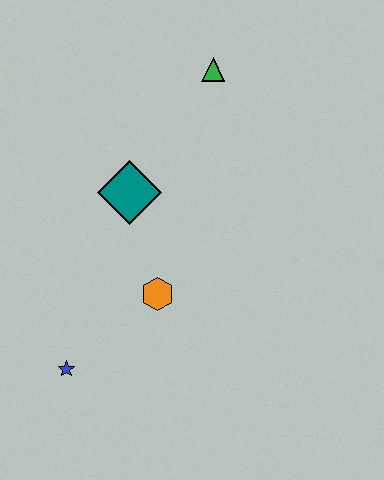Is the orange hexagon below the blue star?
No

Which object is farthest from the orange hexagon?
The green triangle is farthest from the orange hexagon.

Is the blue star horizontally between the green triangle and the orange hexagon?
No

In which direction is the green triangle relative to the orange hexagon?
The green triangle is above the orange hexagon.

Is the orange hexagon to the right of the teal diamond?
Yes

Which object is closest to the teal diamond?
The orange hexagon is closest to the teal diamond.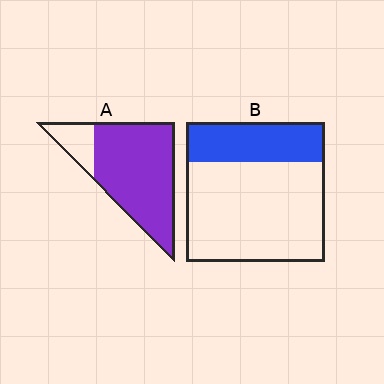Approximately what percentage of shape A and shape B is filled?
A is approximately 85% and B is approximately 30%.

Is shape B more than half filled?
No.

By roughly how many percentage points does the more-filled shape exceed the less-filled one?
By roughly 55 percentage points (A over B).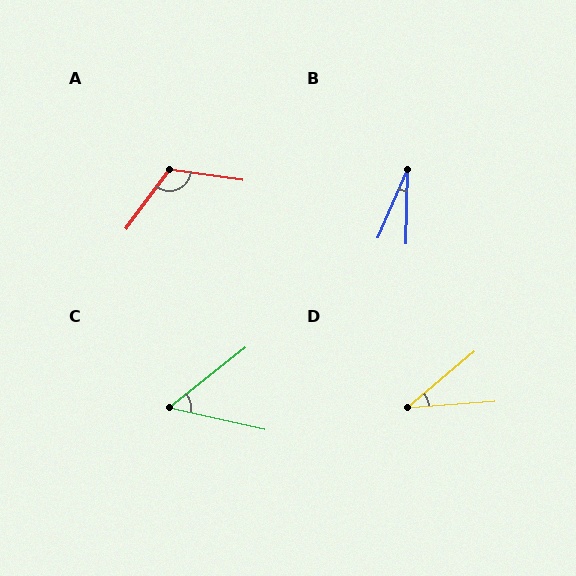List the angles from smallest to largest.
B (23°), D (35°), C (51°), A (118°).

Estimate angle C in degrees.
Approximately 51 degrees.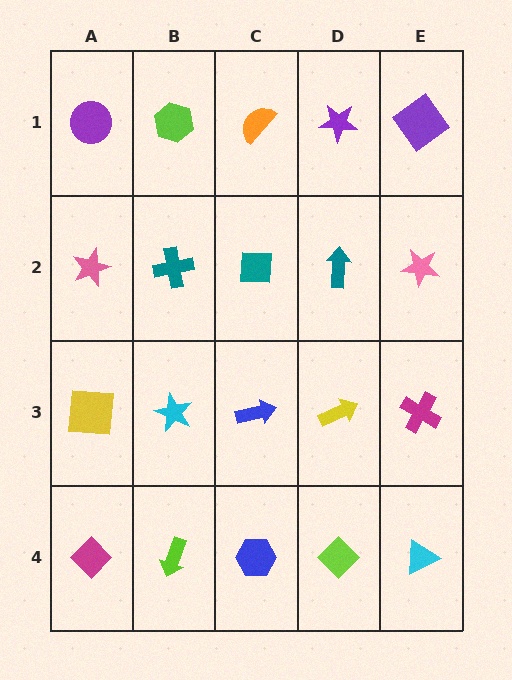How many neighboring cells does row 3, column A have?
3.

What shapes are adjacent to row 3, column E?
A pink star (row 2, column E), a cyan triangle (row 4, column E), a yellow arrow (row 3, column D).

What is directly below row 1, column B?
A teal cross.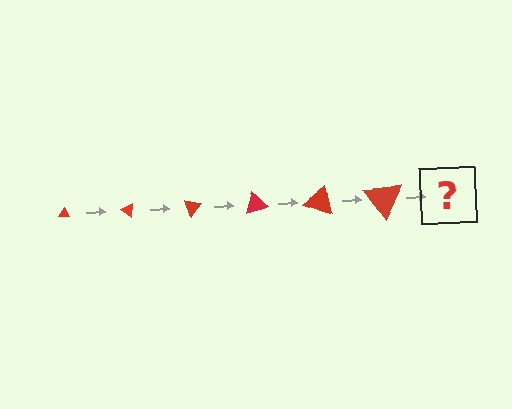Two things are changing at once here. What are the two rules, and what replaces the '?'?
The two rules are that the triangle grows larger each step and it rotates 35 degrees each step. The '?' should be a triangle, larger than the previous one and rotated 210 degrees from the start.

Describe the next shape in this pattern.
It should be a triangle, larger than the previous one and rotated 210 degrees from the start.